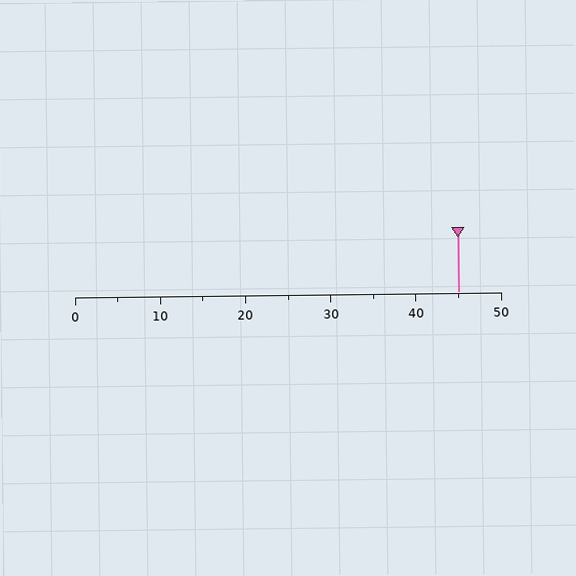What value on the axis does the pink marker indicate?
The marker indicates approximately 45.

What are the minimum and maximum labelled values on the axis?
The axis runs from 0 to 50.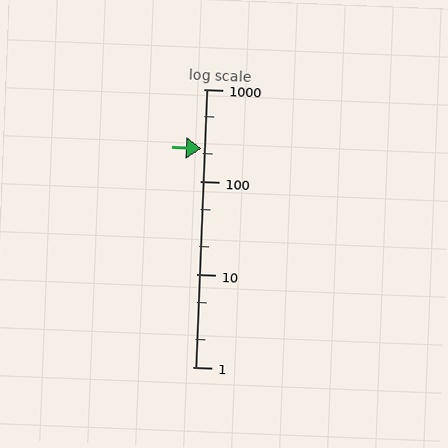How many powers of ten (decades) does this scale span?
The scale spans 3 decades, from 1 to 1000.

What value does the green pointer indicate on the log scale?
The pointer indicates approximately 230.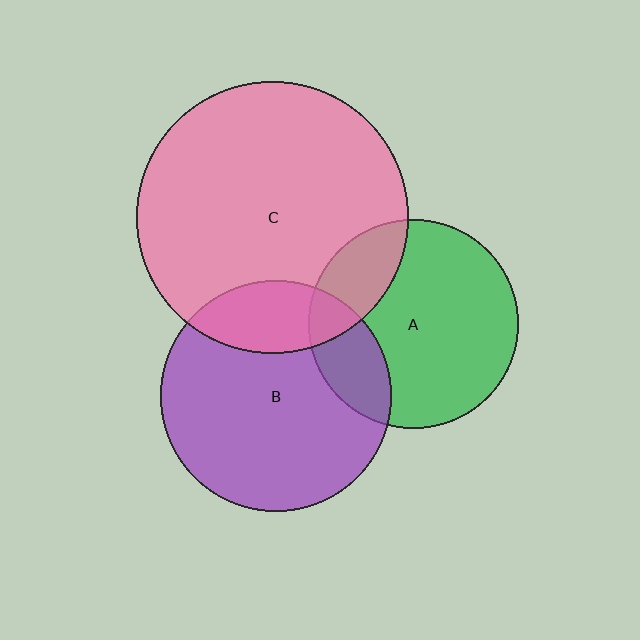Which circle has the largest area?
Circle C (pink).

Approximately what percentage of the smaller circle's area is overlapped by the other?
Approximately 20%.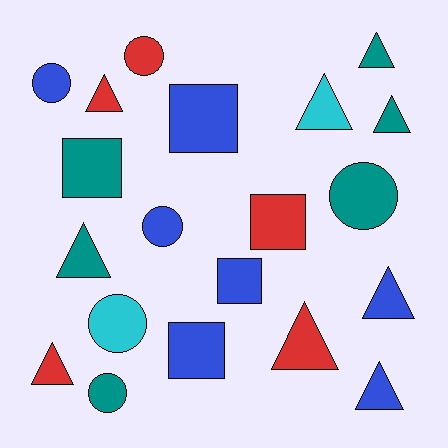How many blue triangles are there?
There are 2 blue triangles.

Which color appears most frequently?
Blue, with 7 objects.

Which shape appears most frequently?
Triangle, with 9 objects.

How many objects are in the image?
There are 20 objects.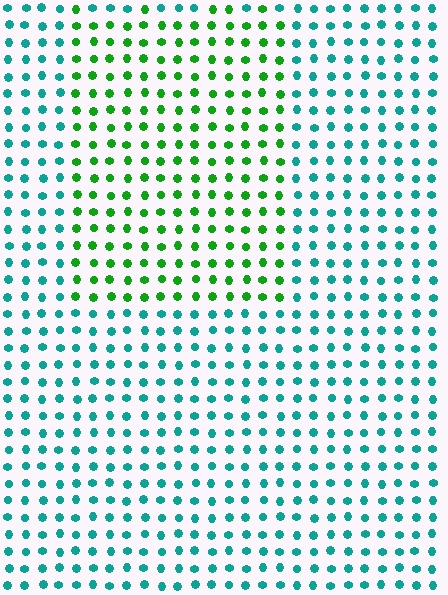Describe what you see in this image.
The image is filled with small teal elements in a uniform arrangement. A rectangle-shaped region is visible where the elements are tinted to a slightly different hue, forming a subtle color boundary.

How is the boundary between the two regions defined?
The boundary is defined purely by a slight shift in hue (about 51 degrees). Spacing, size, and orientation are identical on both sides.